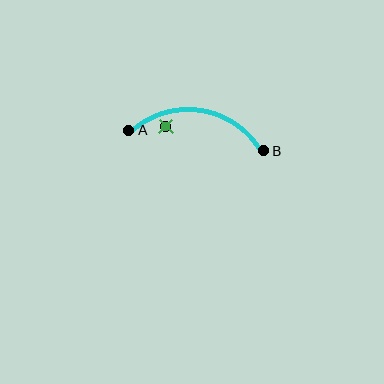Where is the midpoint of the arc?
The arc midpoint is the point on the curve farthest from the straight line joining A and B. It sits above that line.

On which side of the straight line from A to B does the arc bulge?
The arc bulges above the straight line connecting A and B.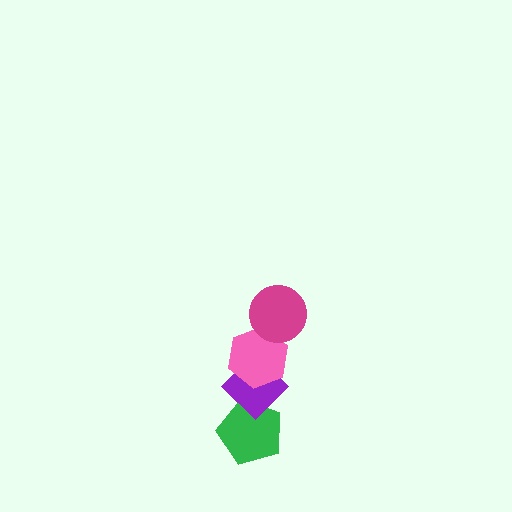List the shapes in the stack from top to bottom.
From top to bottom: the magenta circle, the pink hexagon, the purple diamond, the green pentagon.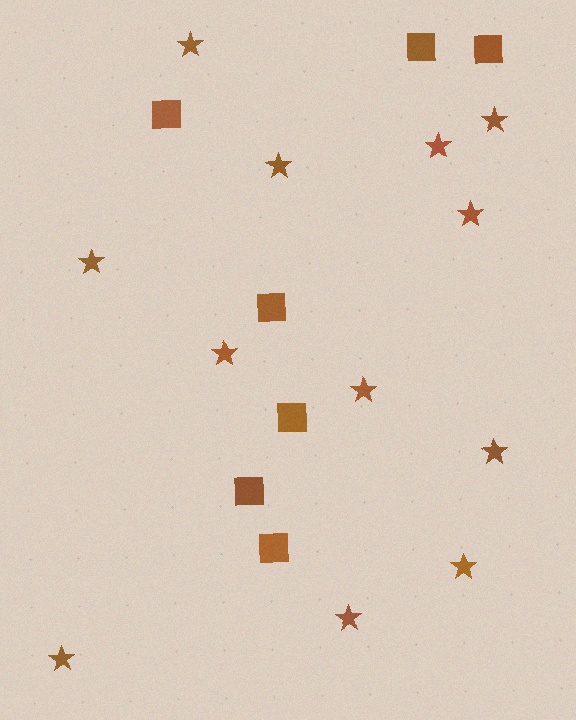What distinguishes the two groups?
There are 2 groups: one group of stars (12) and one group of squares (7).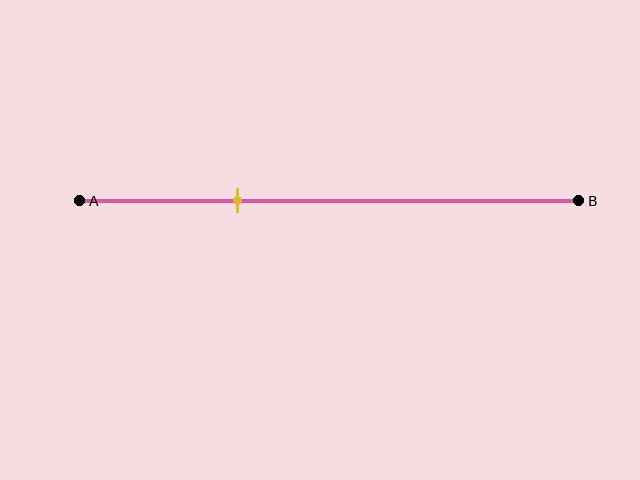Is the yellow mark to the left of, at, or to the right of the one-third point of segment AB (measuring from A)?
The yellow mark is approximately at the one-third point of segment AB.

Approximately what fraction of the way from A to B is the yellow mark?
The yellow mark is approximately 30% of the way from A to B.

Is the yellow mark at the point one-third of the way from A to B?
Yes, the mark is approximately at the one-third point.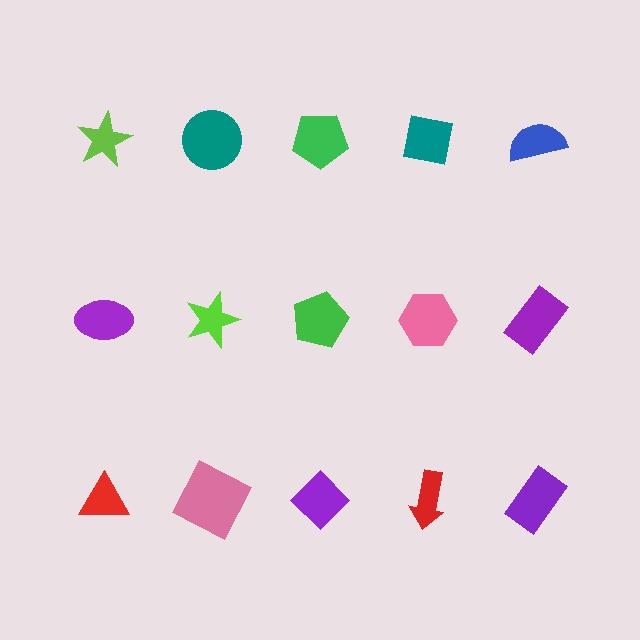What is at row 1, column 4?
A teal square.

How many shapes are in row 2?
5 shapes.